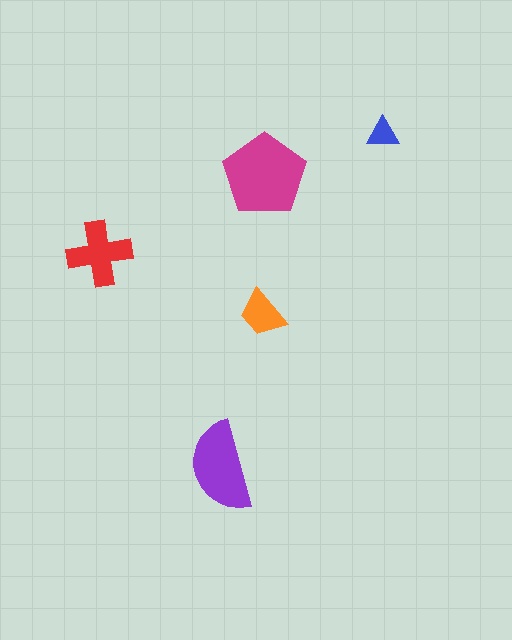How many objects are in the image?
There are 5 objects in the image.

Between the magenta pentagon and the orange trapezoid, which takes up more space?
The magenta pentagon.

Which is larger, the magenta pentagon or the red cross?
The magenta pentagon.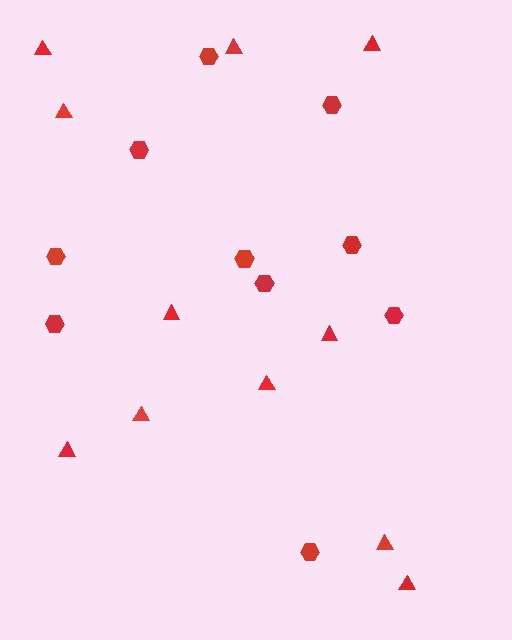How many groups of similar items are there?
There are 2 groups: one group of hexagons (10) and one group of triangles (11).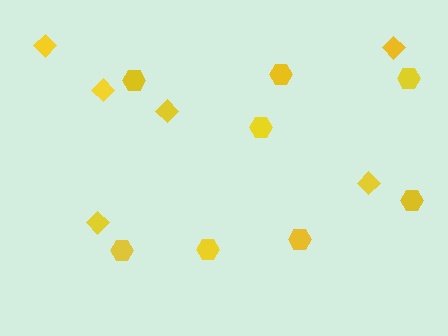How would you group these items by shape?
There are 2 groups: one group of diamonds (6) and one group of hexagons (8).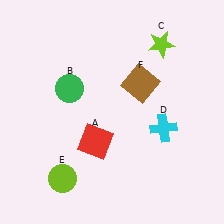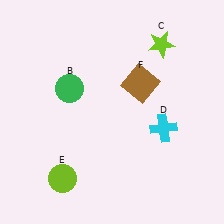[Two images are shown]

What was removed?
The red square (A) was removed in Image 2.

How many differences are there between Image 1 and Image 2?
There is 1 difference between the two images.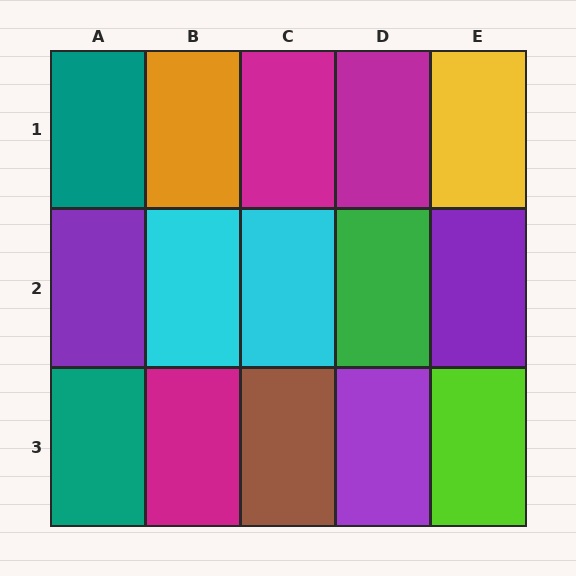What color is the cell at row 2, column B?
Cyan.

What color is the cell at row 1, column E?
Yellow.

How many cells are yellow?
1 cell is yellow.